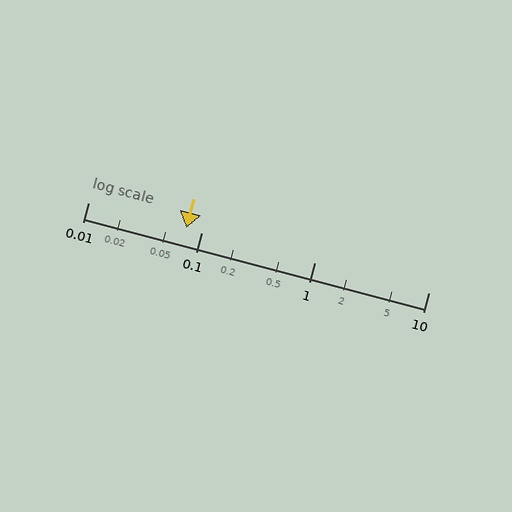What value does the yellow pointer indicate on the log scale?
The pointer indicates approximately 0.073.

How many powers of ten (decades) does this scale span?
The scale spans 3 decades, from 0.01 to 10.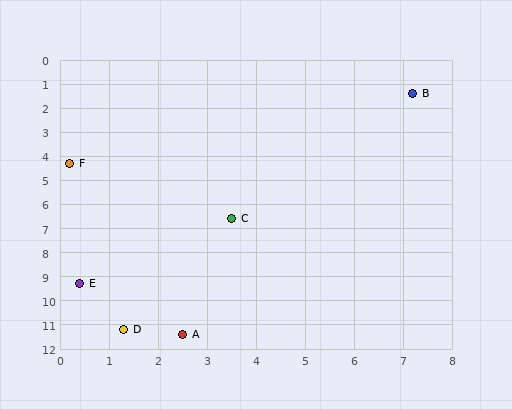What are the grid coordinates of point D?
Point D is at approximately (1.3, 11.2).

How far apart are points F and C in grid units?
Points F and C are about 4.0 grid units apart.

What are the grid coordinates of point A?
Point A is at approximately (2.5, 11.4).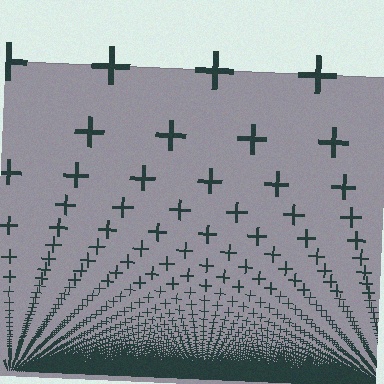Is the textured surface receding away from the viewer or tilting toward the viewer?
The surface appears to tilt toward the viewer. Texture elements get larger and sparser toward the top.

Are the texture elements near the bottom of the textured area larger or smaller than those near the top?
Smaller. The gradient is inverted — elements near the bottom are smaller and denser.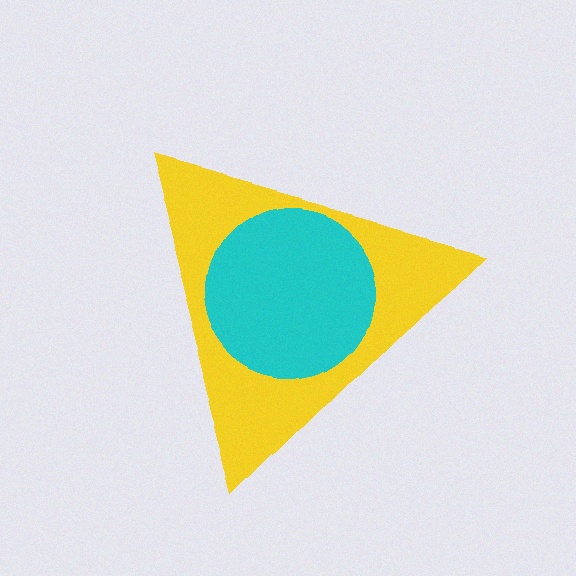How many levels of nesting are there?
2.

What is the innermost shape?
The cyan circle.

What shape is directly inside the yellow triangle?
The cyan circle.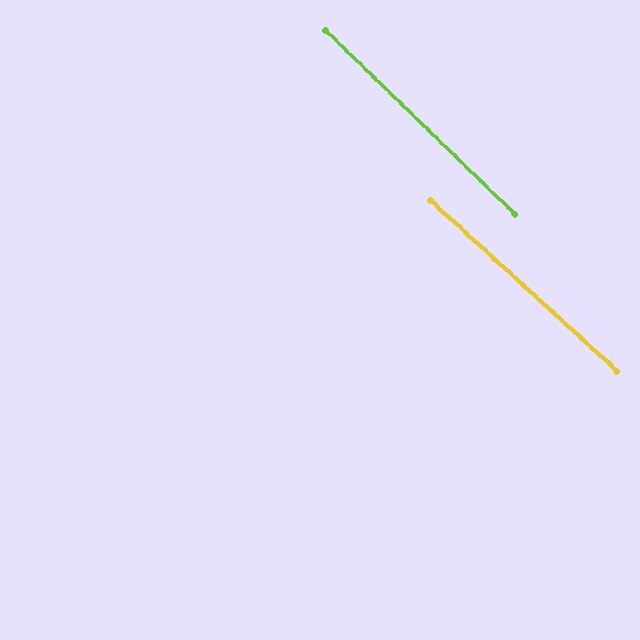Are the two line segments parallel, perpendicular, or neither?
Parallel — their directions differ by only 1.7°.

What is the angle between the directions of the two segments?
Approximately 2 degrees.